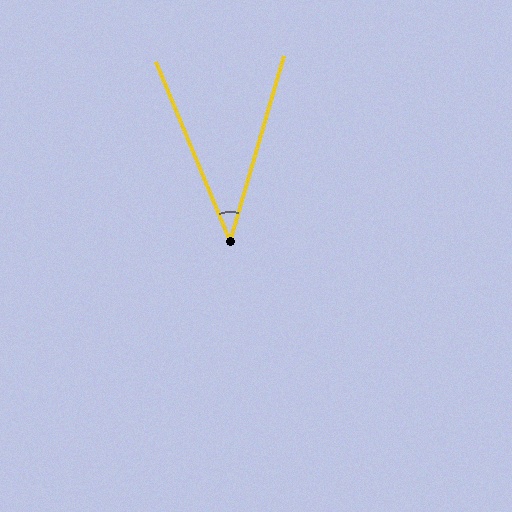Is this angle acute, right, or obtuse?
It is acute.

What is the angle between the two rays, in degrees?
Approximately 39 degrees.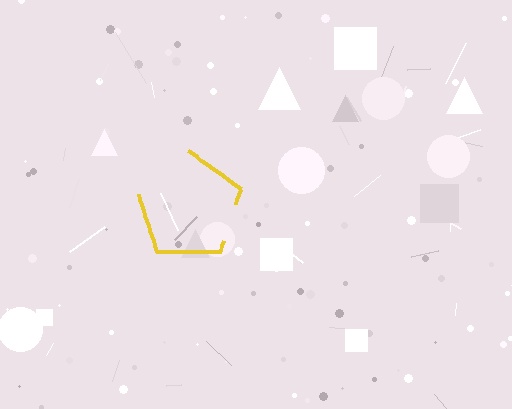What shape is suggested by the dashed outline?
The dashed outline suggests a pentagon.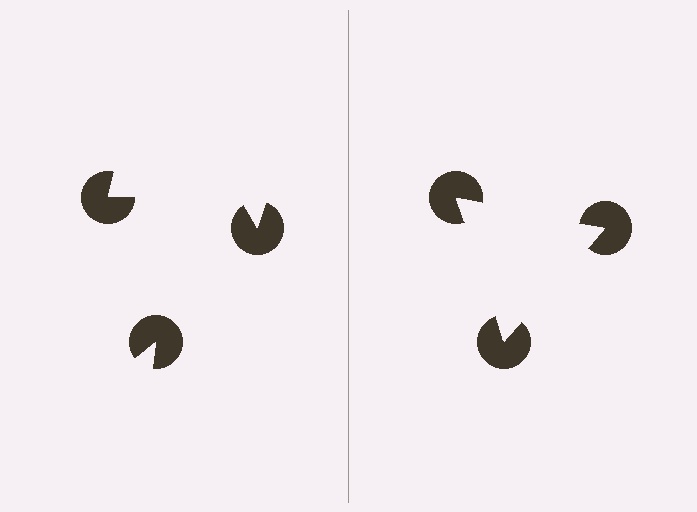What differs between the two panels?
The pac-man discs are positioned identically on both sides; only the wedge orientations differ. On the right they align to a triangle; on the left they are misaligned.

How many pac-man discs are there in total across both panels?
6 — 3 on each side.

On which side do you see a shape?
An illusory triangle appears on the right side. On the left side the wedge cuts are rotated, so no coherent shape forms.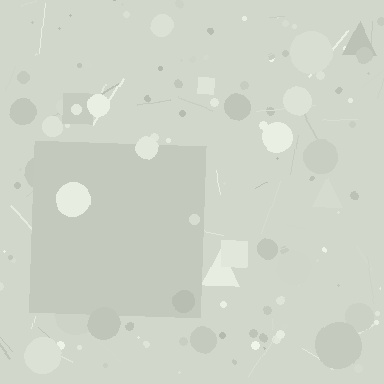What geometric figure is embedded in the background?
A square is embedded in the background.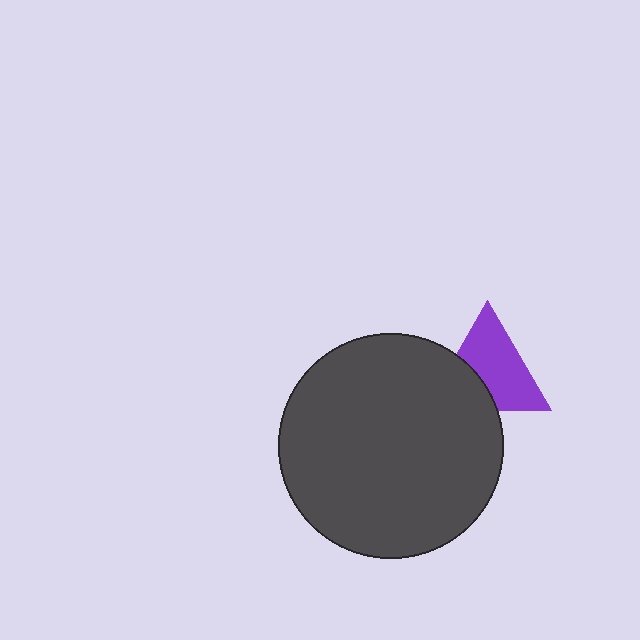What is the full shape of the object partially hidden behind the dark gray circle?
The partially hidden object is a purple triangle.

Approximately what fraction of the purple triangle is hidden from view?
Roughly 34% of the purple triangle is hidden behind the dark gray circle.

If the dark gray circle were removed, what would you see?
You would see the complete purple triangle.